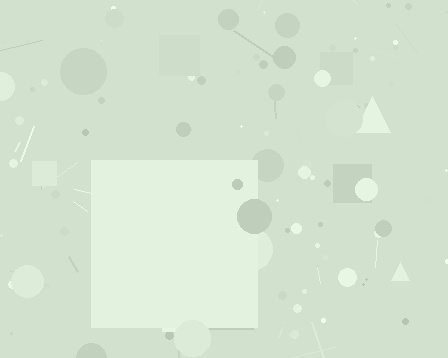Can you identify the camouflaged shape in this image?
The camouflaged shape is a square.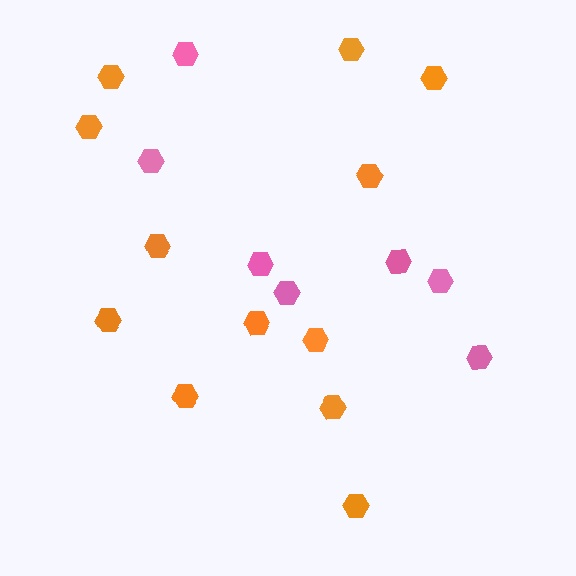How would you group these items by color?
There are 2 groups: one group of pink hexagons (7) and one group of orange hexagons (12).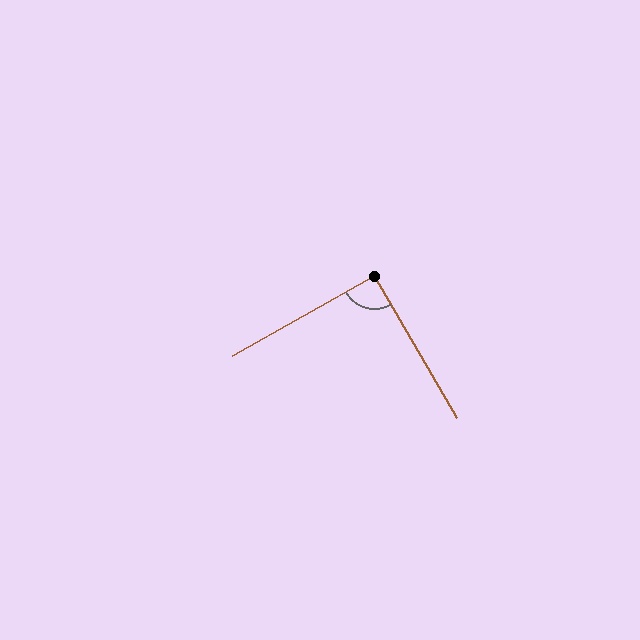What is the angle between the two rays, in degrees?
Approximately 91 degrees.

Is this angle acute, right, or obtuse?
It is approximately a right angle.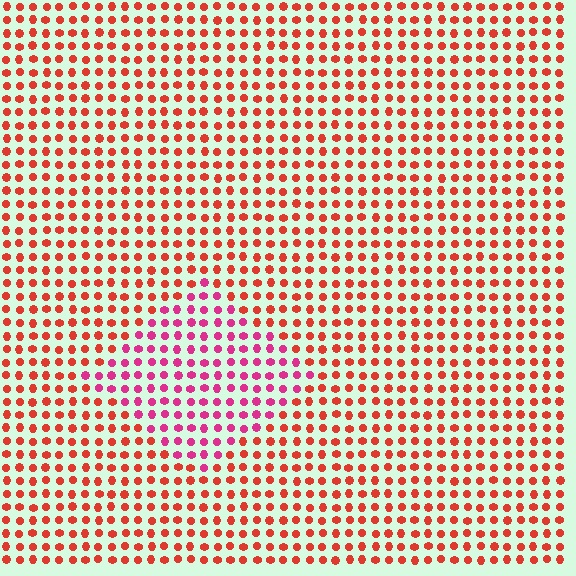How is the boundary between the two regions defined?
The boundary is defined purely by a slight shift in hue (about 37 degrees). Spacing, size, and orientation are identical on both sides.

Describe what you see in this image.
The image is filled with small red elements in a uniform arrangement. A diamond-shaped region is visible where the elements are tinted to a slightly different hue, forming a subtle color boundary.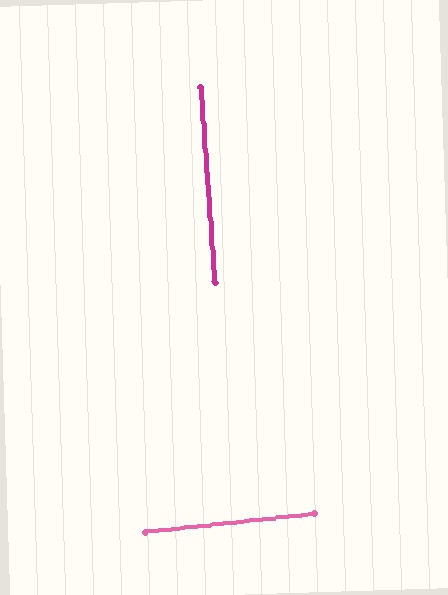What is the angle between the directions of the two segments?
Approximately 88 degrees.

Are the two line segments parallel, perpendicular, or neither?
Perpendicular — they meet at approximately 88°.